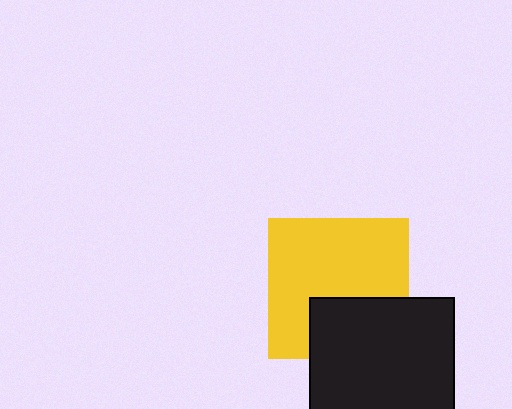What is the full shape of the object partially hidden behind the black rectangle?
The partially hidden object is a yellow square.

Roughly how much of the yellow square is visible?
Most of it is visible (roughly 69%).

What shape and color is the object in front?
The object in front is a black rectangle.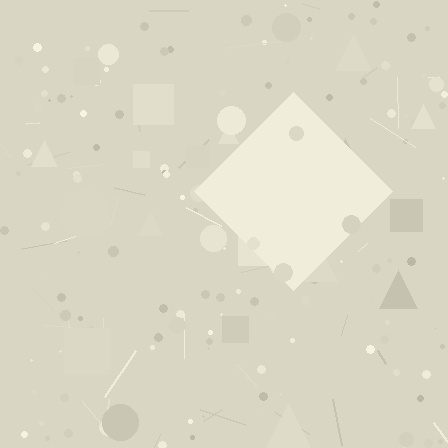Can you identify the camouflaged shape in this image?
The camouflaged shape is a diamond.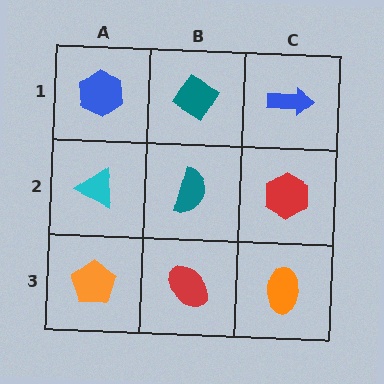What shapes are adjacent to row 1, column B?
A teal semicircle (row 2, column B), a blue hexagon (row 1, column A), a blue arrow (row 1, column C).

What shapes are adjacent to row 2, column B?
A teal diamond (row 1, column B), a red ellipse (row 3, column B), a cyan triangle (row 2, column A), a red hexagon (row 2, column C).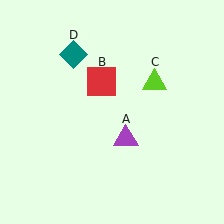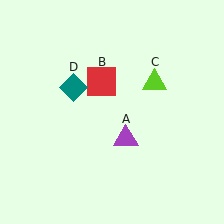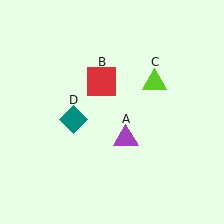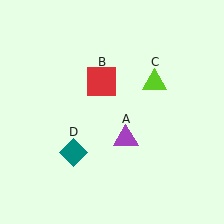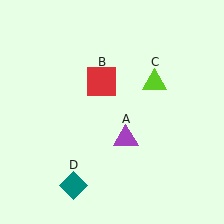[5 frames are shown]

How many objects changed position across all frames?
1 object changed position: teal diamond (object D).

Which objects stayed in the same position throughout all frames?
Purple triangle (object A) and red square (object B) and lime triangle (object C) remained stationary.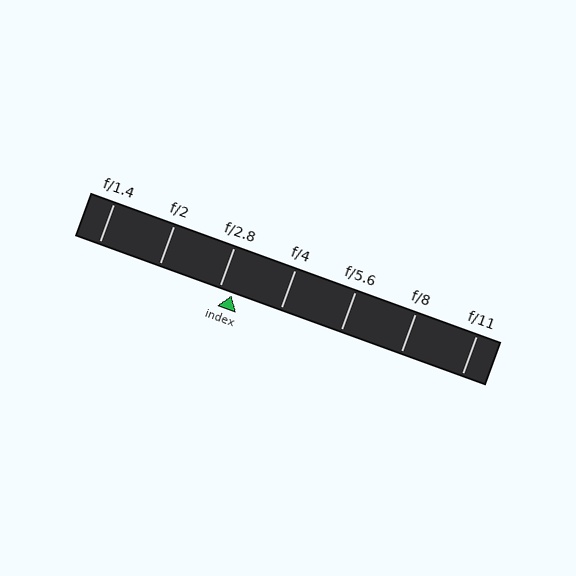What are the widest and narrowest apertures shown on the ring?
The widest aperture shown is f/1.4 and the narrowest is f/11.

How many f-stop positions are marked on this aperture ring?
There are 7 f-stop positions marked.